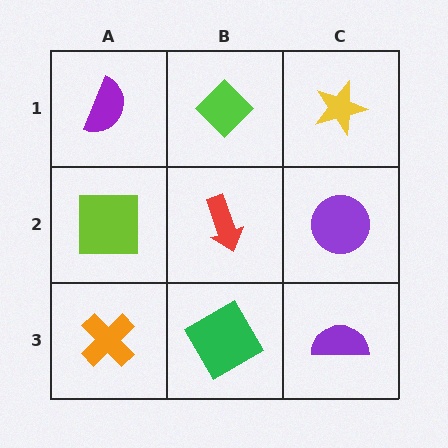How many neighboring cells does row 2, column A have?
3.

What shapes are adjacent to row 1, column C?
A purple circle (row 2, column C), a lime diamond (row 1, column B).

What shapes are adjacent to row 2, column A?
A purple semicircle (row 1, column A), an orange cross (row 3, column A), a red arrow (row 2, column B).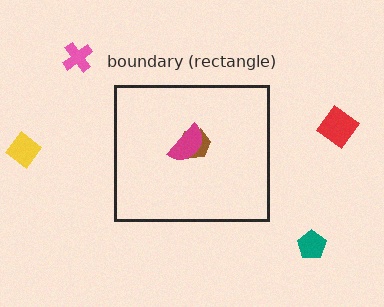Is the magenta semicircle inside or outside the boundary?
Inside.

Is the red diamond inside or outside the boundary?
Outside.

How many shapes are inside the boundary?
2 inside, 4 outside.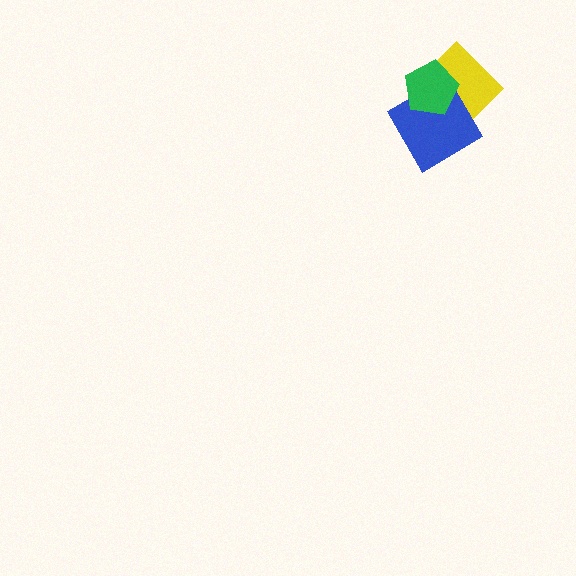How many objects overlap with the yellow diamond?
2 objects overlap with the yellow diamond.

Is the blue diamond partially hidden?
Yes, it is partially covered by another shape.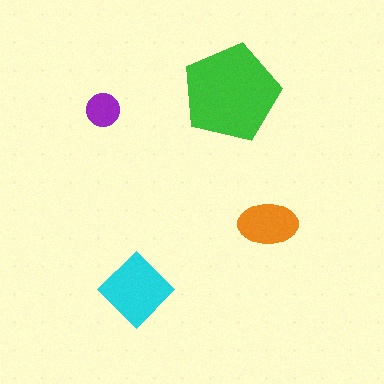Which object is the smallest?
The purple circle.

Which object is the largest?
The green pentagon.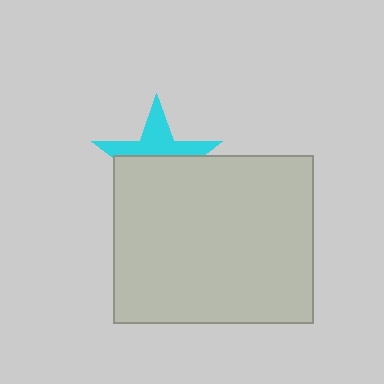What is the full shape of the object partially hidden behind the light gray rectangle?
The partially hidden object is a cyan star.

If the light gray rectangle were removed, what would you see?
You would see the complete cyan star.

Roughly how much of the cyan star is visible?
A small part of it is visible (roughly 43%).